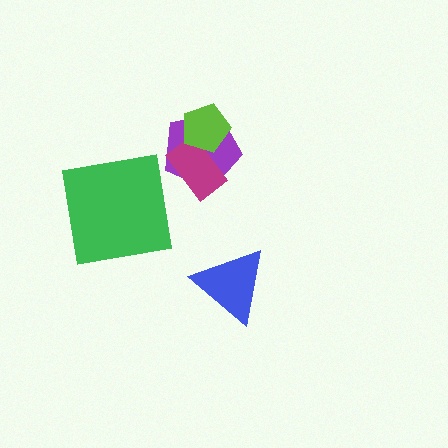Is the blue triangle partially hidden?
No, no other shape covers it.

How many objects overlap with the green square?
0 objects overlap with the green square.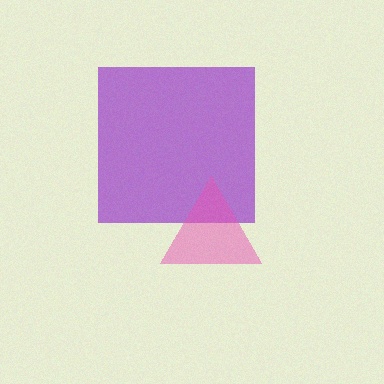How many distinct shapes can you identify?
There are 2 distinct shapes: a purple square, a pink triangle.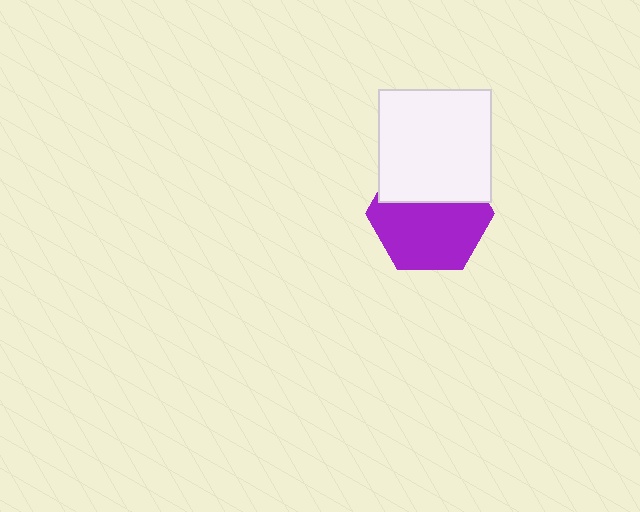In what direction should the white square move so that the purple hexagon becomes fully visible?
The white square should move up. That is the shortest direction to clear the overlap and leave the purple hexagon fully visible.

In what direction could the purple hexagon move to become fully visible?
The purple hexagon could move down. That would shift it out from behind the white square entirely.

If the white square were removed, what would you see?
You would see the complete purple hexagon.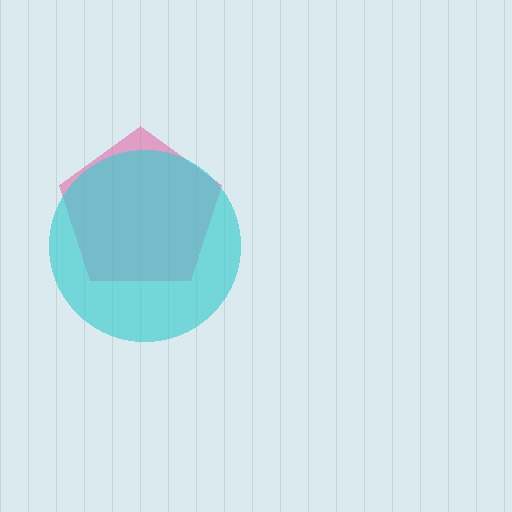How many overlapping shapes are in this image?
There are 2 overlapping shapes in the image.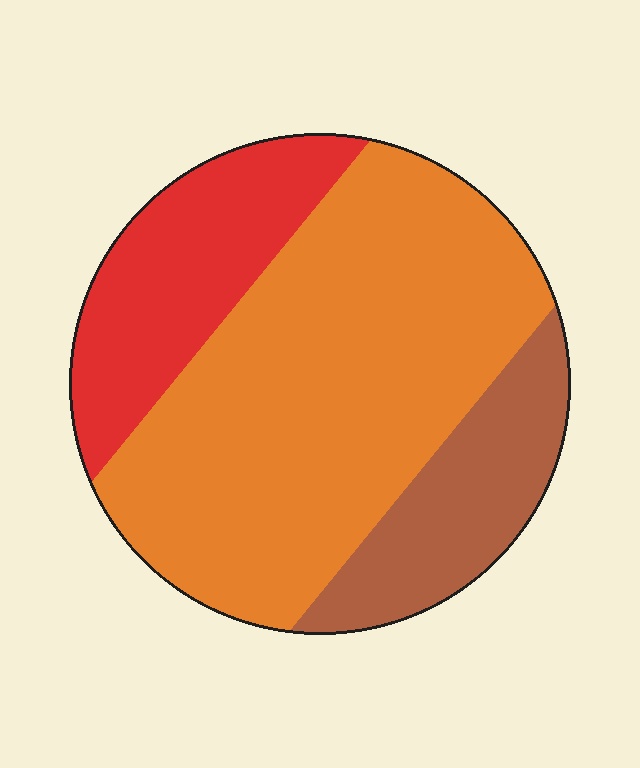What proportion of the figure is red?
Red takes up about one fifth (1/5) of the figure.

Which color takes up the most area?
Orange, at roughly 60%.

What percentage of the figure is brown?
Brown takes up less than a quarter of the figure.